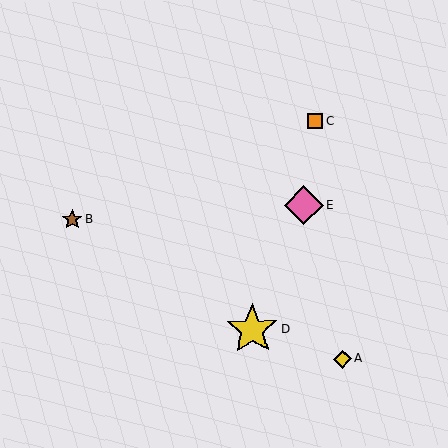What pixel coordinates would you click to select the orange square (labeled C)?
Click at (315, 121) to select the orange square C.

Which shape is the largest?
The yellow star (labeled D) is the largest.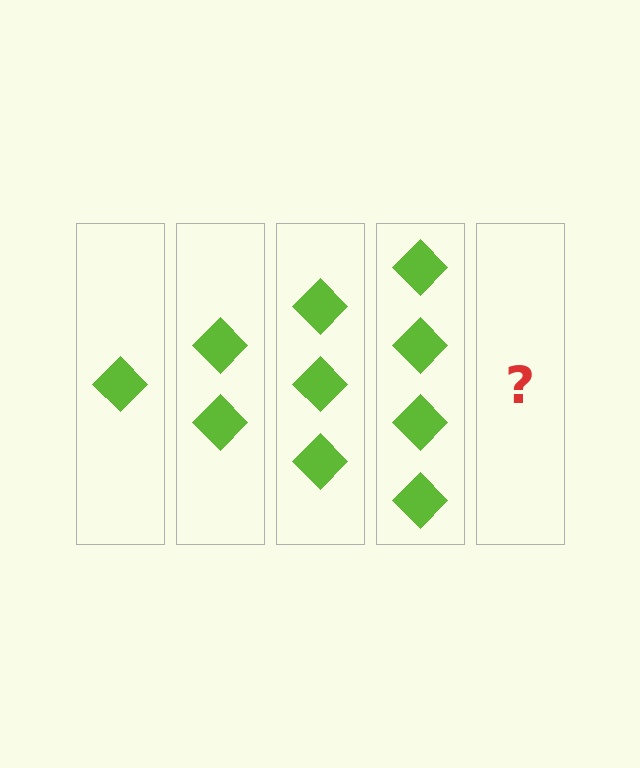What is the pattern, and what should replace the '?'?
The pattern is that each step adds one more diamond. The '?' should be 5 diamonds.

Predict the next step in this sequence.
The next step is 5 diamonds.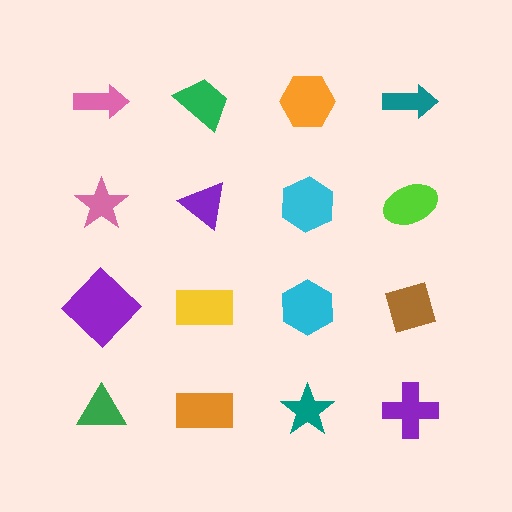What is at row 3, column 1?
A purple diamond.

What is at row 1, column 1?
A pink arrow.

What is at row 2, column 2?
A purple triangle.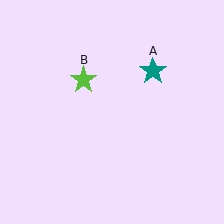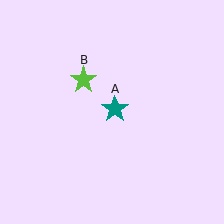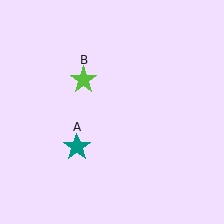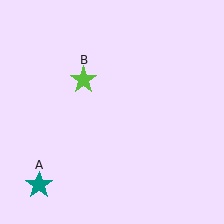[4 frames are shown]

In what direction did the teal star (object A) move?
The teal star (object A) moved down and to the left.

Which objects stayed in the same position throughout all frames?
Lime star (object B) remained stationary.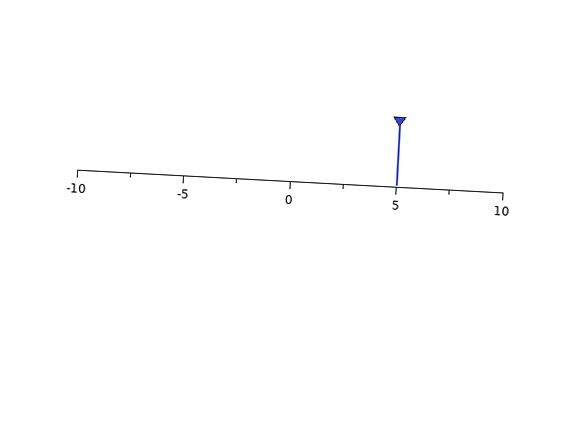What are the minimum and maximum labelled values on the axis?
The axis runs from -10 to 10.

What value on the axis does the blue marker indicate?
The marker indicates approximately 5.